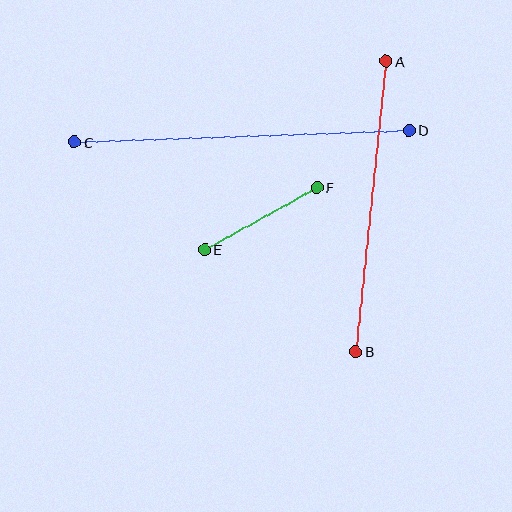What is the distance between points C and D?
The distance is approximately 335 pixels.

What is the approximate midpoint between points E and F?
The midpoint is at approximately (261, 218) pixels.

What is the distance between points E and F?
The distance is approximately 129 pixels.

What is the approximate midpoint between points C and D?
The midpoint is at approximately (242, 136) pixels.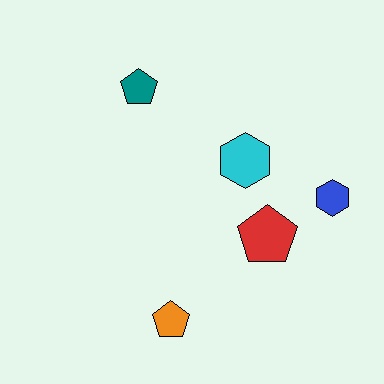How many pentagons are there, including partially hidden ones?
There are 3 pentagons.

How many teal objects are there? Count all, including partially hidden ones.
There is 1 teal object.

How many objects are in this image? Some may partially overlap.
There are 5 objects.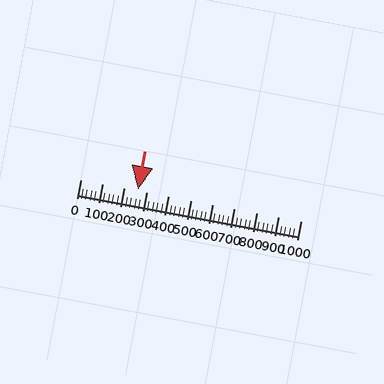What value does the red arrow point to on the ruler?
The red arrow points to approximately 260.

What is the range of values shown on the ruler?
The ruler shows values from 0 to 1000.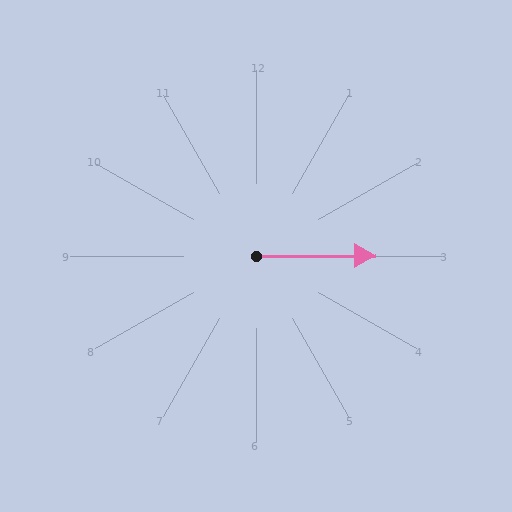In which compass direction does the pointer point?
East.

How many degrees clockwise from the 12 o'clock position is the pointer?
Approximately 90 degrees.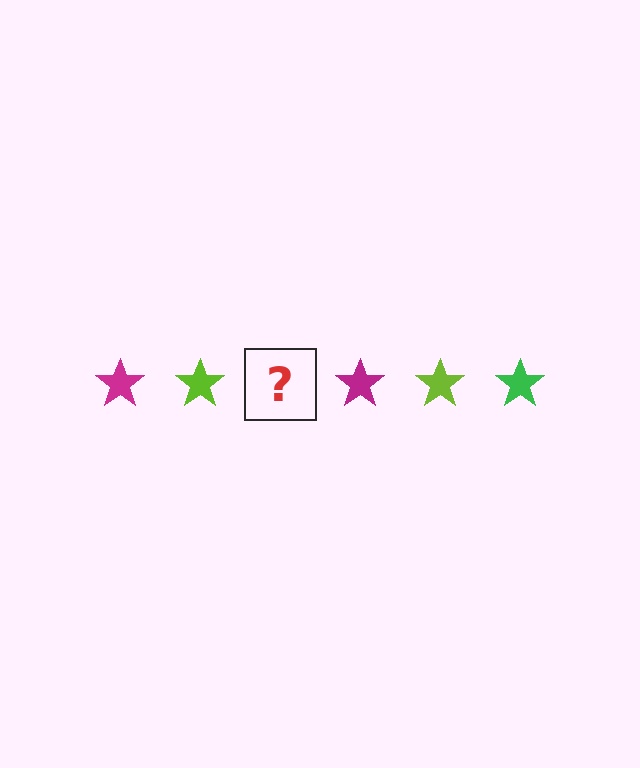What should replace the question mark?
The question mark should be replaced with a green star.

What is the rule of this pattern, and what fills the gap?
The rule is that the pattern cycles through magenta, lime, green stars. The gap should be filled with a green star.